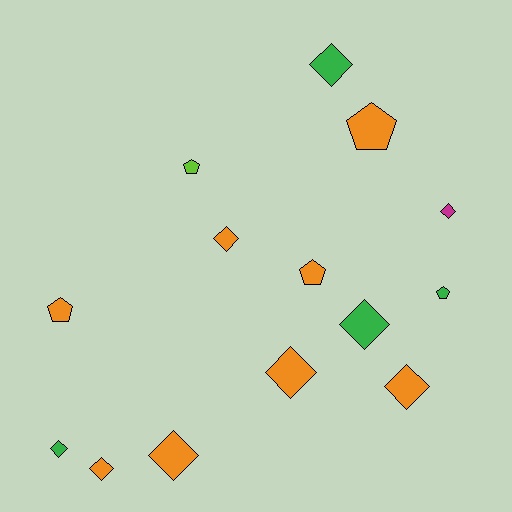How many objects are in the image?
There are 14 objects.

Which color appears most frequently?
Orange, with 8 objects.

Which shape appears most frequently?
Diamond, with 9 objects.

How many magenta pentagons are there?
There are no magenta pentagons.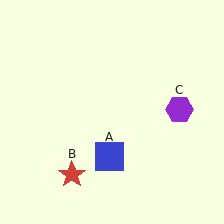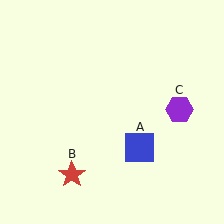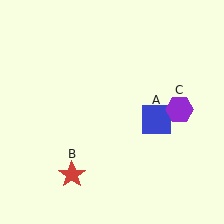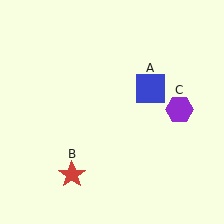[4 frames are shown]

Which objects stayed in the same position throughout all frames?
Red star (object B) and purple hexagon (object C) remained stationary.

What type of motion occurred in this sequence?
The blue square (object A) rotated counterclockwise around the center of the scene.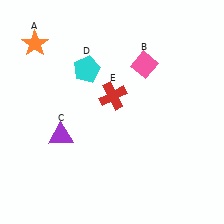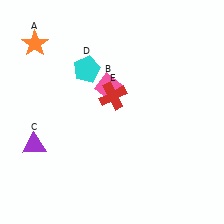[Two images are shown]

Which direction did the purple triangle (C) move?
The purple triangle (C) moved left.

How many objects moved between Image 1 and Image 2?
2 objects moved between the two images.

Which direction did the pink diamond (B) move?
The pink diamond (B) moved left.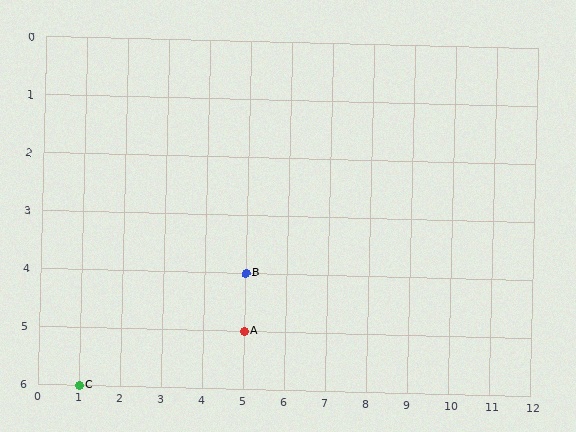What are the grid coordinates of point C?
Point C is at grid coordinates (1, 6).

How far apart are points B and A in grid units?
Points B and A are 1 row apart.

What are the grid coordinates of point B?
Point B is at grid coordinates (5, 4).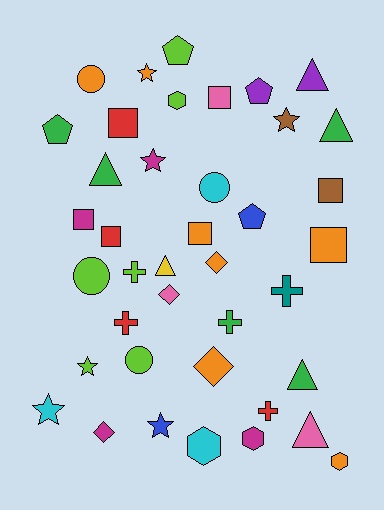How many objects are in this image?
There are 40 objects.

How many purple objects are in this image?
There are 2 purple objects.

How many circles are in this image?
There are 4 circles.